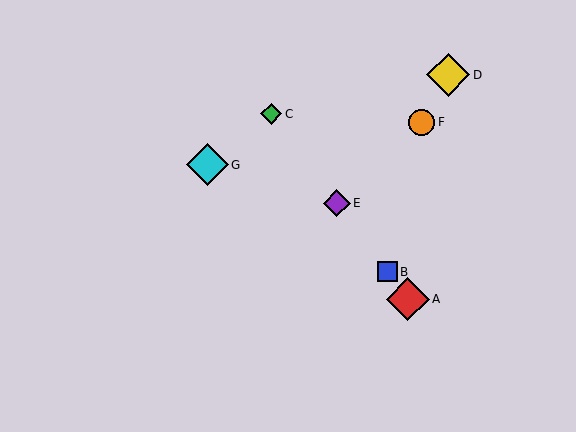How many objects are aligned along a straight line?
4 objects (A, B, C, E) are aligned along a straight line.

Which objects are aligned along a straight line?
Objects A, B, C, E are aligned along a straight line.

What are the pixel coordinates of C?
Object C is at (271, 114).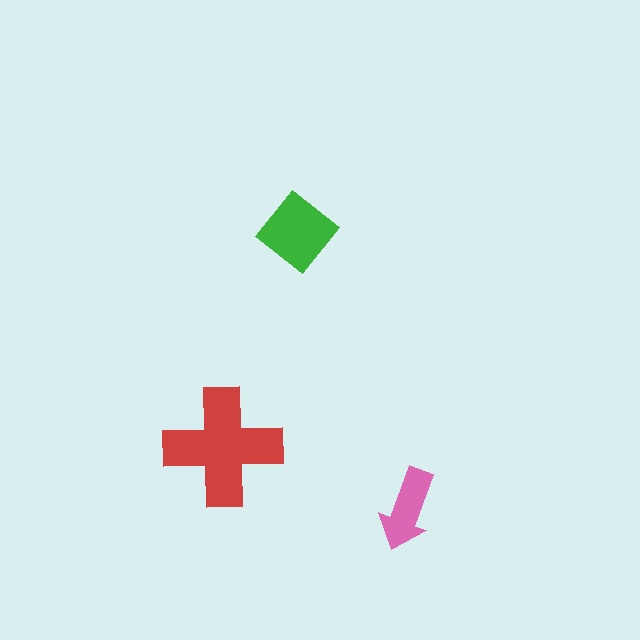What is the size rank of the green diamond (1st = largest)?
2nd.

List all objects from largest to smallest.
The red cross, the green diamond, the pink arrow.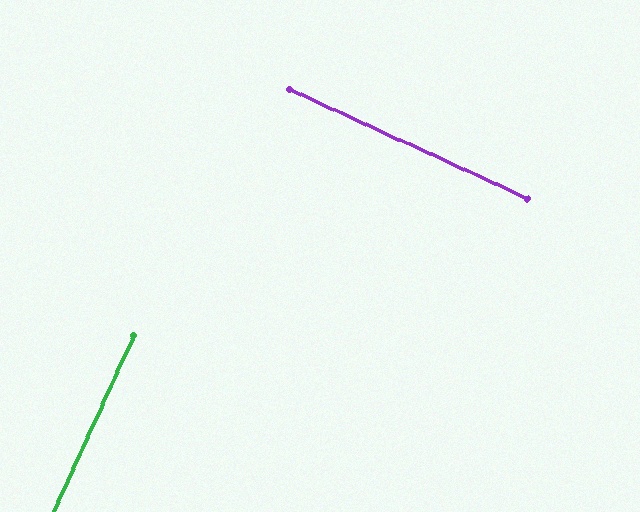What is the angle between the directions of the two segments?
Approximately 90 degrees.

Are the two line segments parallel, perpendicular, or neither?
Perpendicular — they meet at approximately 90°.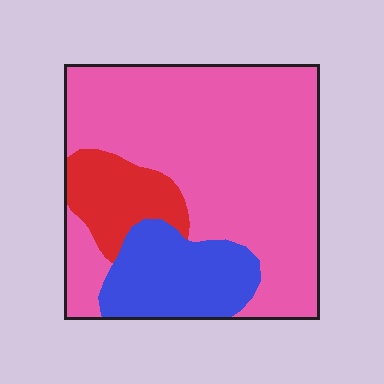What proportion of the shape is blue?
Blue covers roughly 20% of the shape.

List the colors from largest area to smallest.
From largest to smallest: pink, blue, red.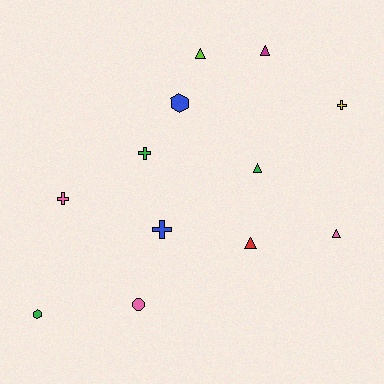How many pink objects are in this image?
There are 3 pink objects.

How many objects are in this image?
There are 12 objects.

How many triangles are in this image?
There are 5 triangles.